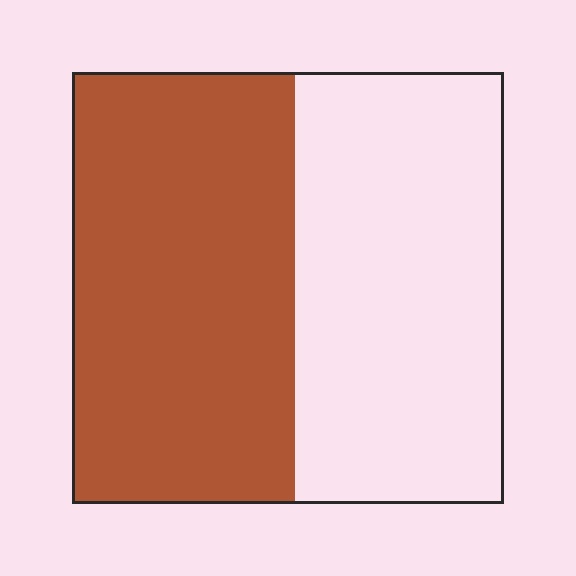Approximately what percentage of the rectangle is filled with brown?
Approximately 50%.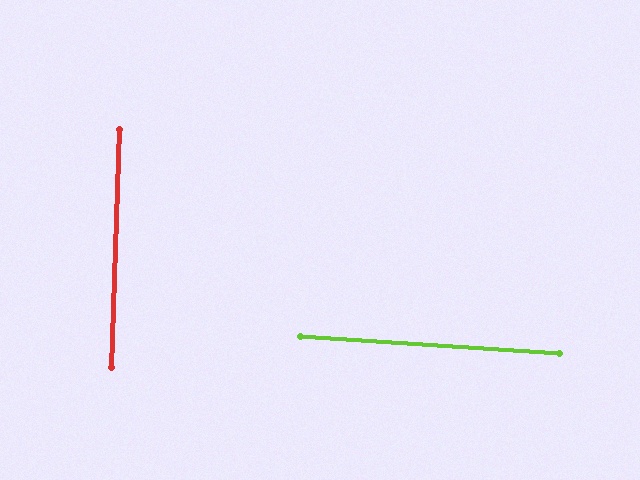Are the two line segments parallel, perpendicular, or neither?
Perpendicular — they meet at approximately 88°.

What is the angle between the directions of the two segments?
Approximately 88 degrees.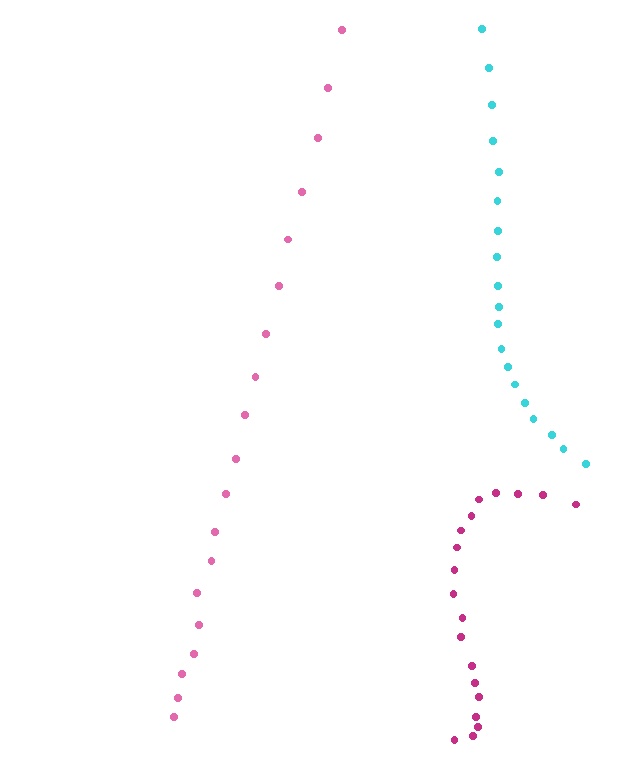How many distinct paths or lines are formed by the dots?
There are 3 distinct paths.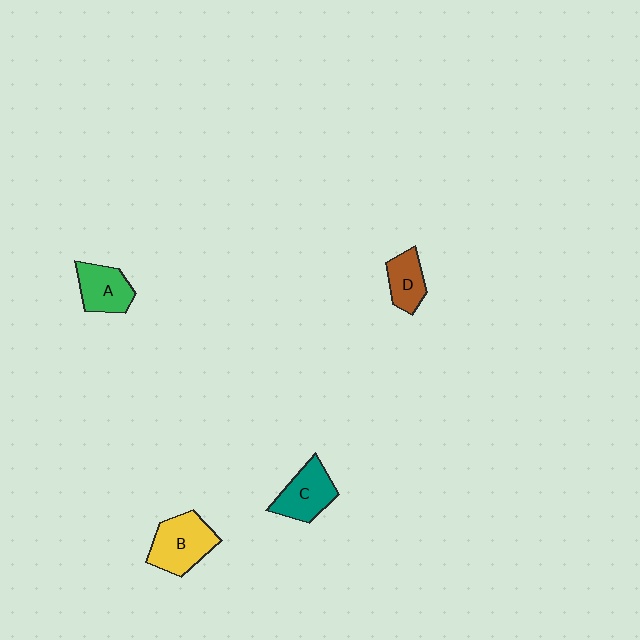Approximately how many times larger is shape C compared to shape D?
Approximately 1.4 times.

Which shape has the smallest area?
Shape D (brown).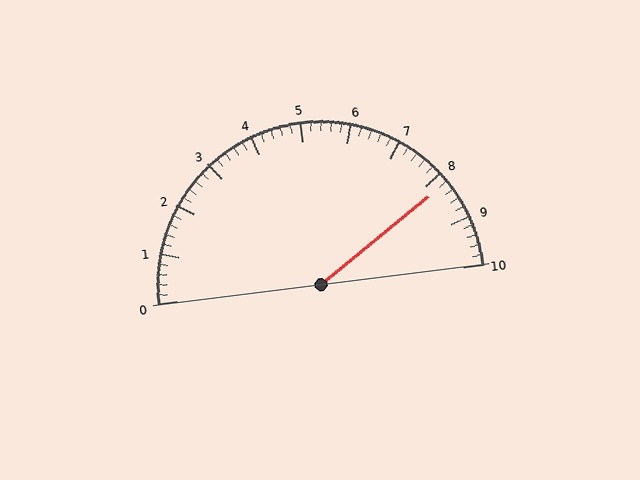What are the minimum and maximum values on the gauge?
The gauge ranges from 0 to 10.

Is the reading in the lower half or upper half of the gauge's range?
The reading is in the upper half of the range (0 to 10).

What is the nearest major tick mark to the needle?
The nearest major tick mark is 8.